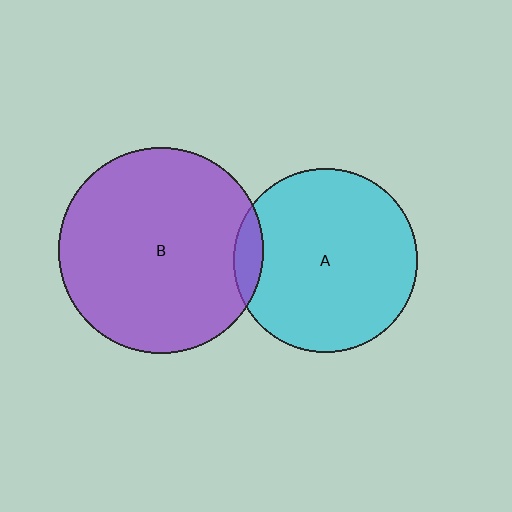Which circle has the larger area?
Circle B (purple).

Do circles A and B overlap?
Yes.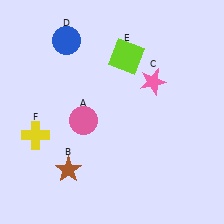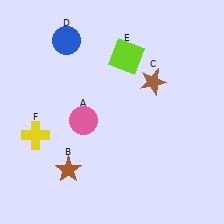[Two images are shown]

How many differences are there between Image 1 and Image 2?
There is 1 difference between the two images.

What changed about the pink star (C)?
In Image 1, C is pink. In Image 2, it changed to brown.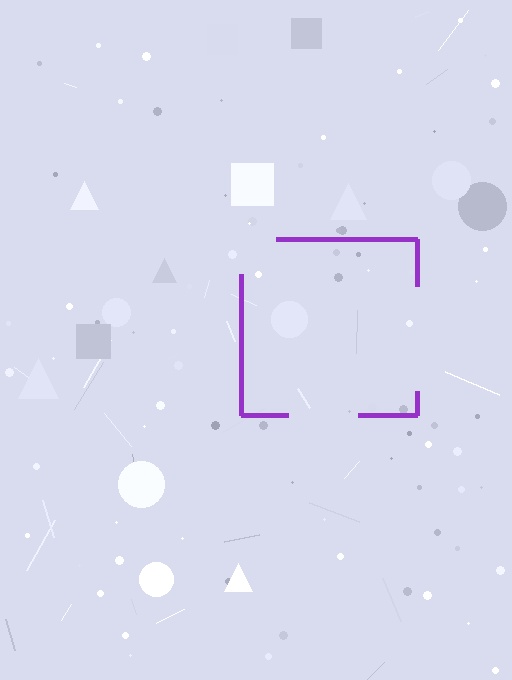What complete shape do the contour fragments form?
The contour fragments form a square.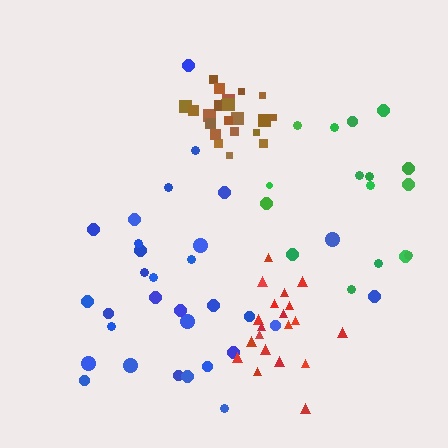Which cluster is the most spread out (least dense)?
Green.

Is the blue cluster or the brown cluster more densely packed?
Brown.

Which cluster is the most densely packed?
Brown.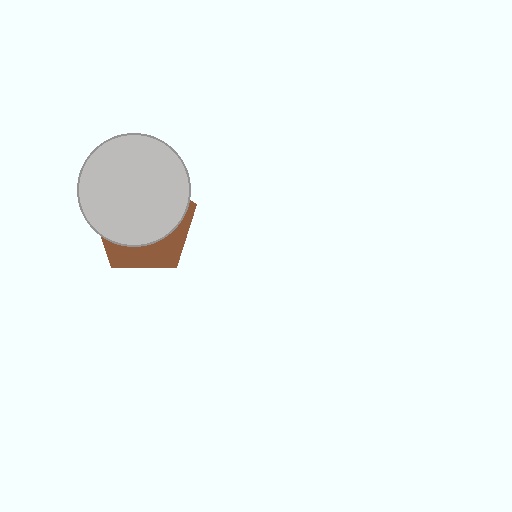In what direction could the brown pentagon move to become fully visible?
The brown pentagon could move down. That would shift it out from behind the light gray circle entirely.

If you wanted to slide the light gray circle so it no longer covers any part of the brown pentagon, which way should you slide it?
Slide it up — that is the most direct way to separate the two shapes.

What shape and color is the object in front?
The object in front is a light gray circle.